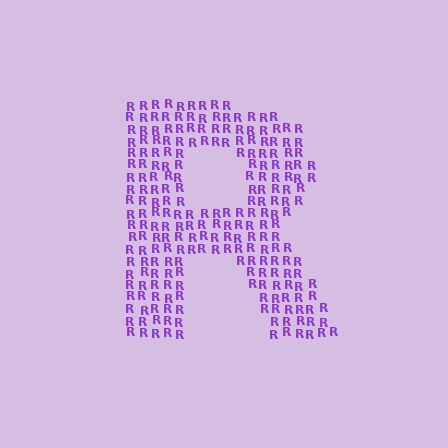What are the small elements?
The small elements are letter R's.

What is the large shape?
The large shape is the letter R.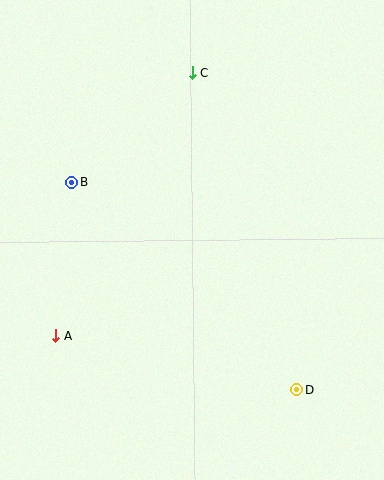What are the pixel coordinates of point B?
Point B is at (72, 183).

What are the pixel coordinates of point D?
Point D is at (296, 390).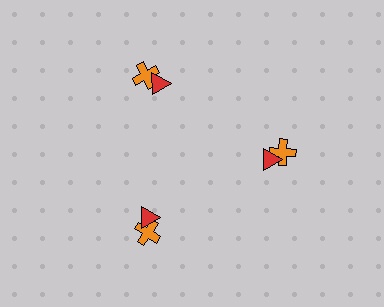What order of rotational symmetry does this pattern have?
This pattern has 3-fold rotational symmetry.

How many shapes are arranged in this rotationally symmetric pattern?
There are 6 shapes, arranged in 3 groups of 2.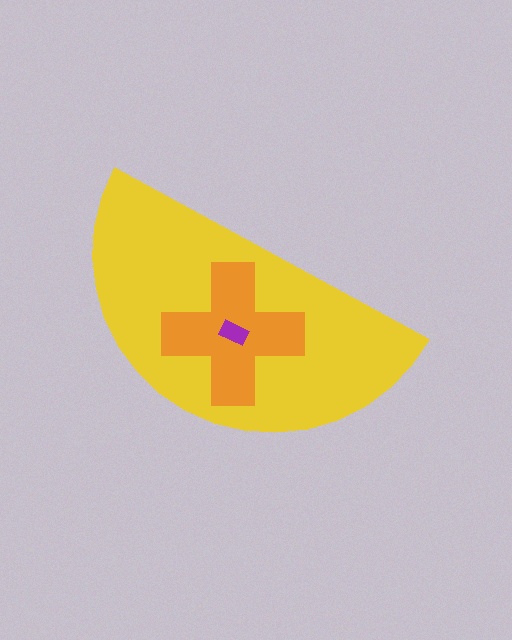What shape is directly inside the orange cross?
The purple rectangle.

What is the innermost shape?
The purple rectangle.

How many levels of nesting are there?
3.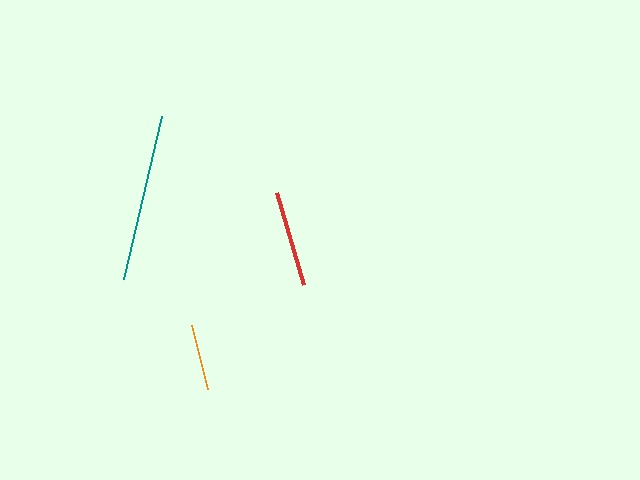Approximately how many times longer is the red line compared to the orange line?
The red line is approximately 1.5 times the length of the orange line.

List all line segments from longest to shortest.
From longest to shortest: teal, red, orange.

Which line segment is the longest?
The teal line is the longest at approximately 167 pixels.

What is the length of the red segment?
The red segment is approximately 97 pixels long.